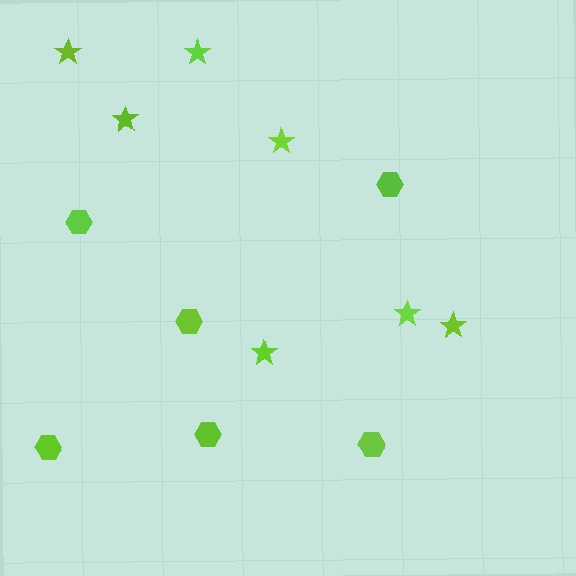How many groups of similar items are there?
There are 2 groups: one group of stars (7) and one group of hexagons (6).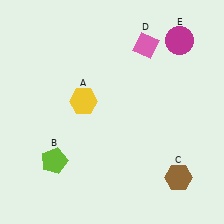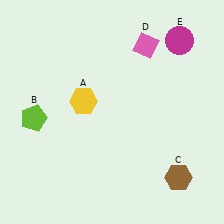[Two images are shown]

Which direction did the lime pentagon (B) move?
The lime pentagon (B) moved up.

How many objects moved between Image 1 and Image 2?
1 object moved between the two images.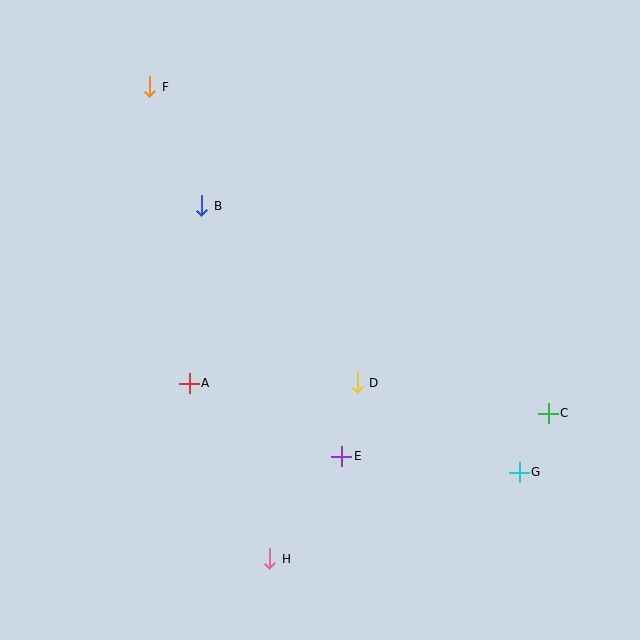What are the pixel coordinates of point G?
Point G is at (519, 472).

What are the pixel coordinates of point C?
Point C is at (548, 413).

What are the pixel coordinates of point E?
Point E is at (342, 456).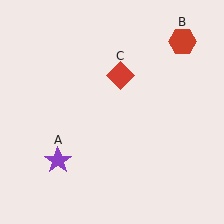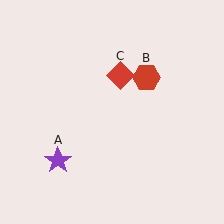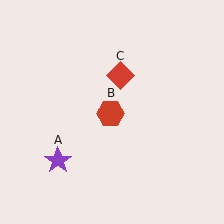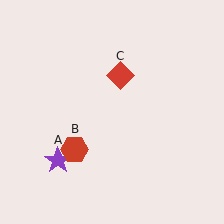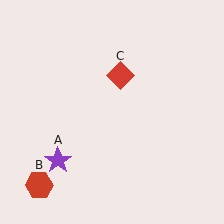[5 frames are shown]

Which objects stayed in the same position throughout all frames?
Purple star (object A) and red diamond (object C) remained stationary.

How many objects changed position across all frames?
1 object changed position: red hexagon (object B).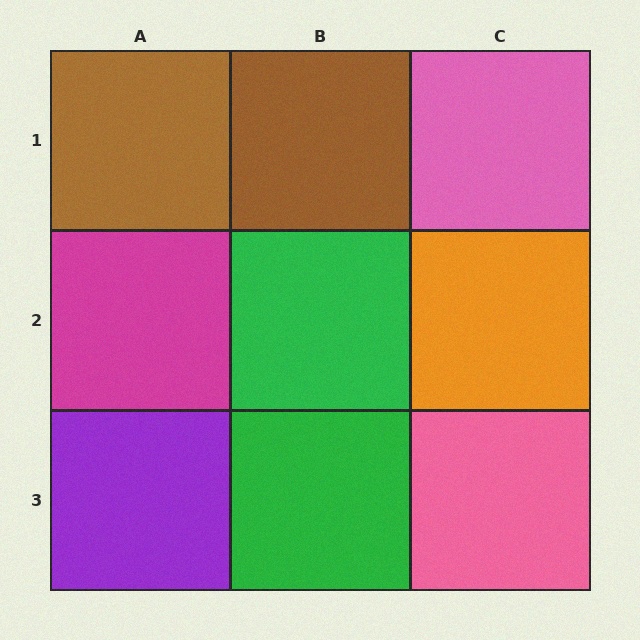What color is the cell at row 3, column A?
Purple.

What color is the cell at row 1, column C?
Pink.